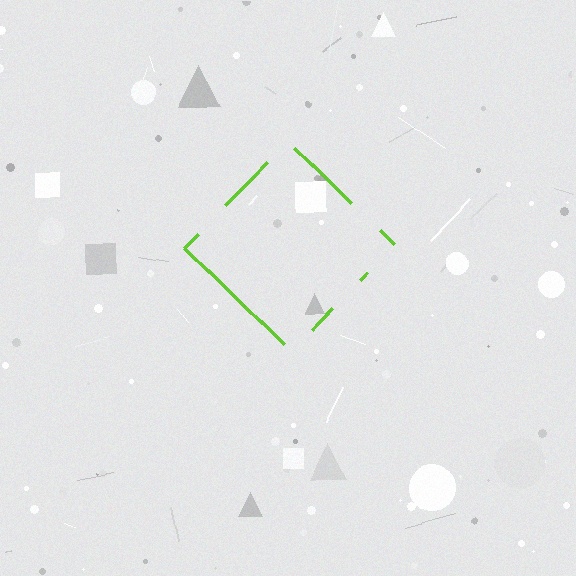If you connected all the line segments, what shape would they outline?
They would outline a diamond.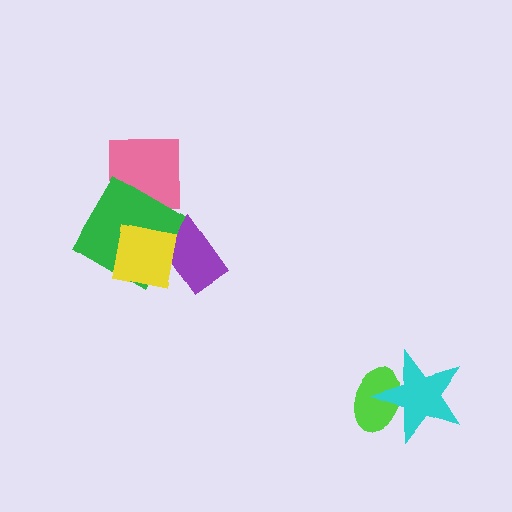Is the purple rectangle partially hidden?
Yes, it is partially covered by another shape.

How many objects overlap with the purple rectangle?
2 objects overlap with the purple rectangle.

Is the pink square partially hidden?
Yes, it is partially covered by another shape.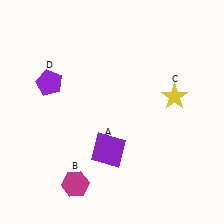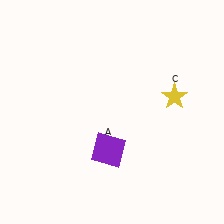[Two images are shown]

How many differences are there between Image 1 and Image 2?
There are 2 differences between the two images.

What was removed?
The magenta hexagon (B), the purple pentagon (D) were removed in Image 2.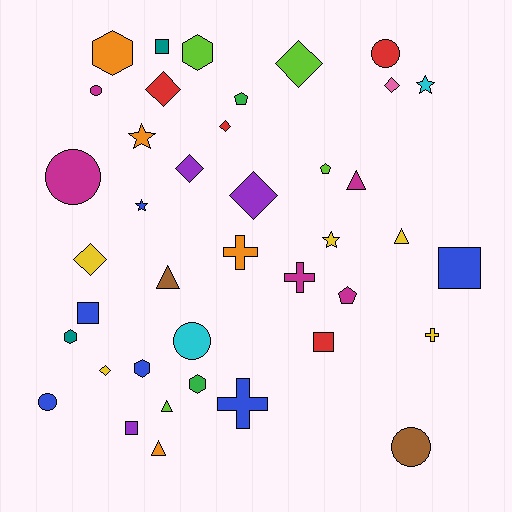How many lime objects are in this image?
There are 4 lime objects.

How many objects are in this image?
There are 40 objects.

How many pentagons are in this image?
There are 3 pentagons.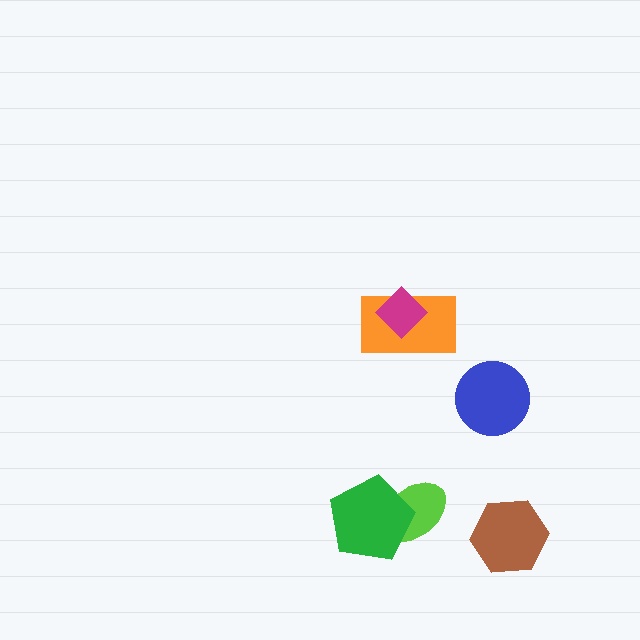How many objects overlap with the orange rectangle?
1 object overlaps with the orange rectangle.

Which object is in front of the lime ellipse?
The green pentagon is in front of the lime ellipse.